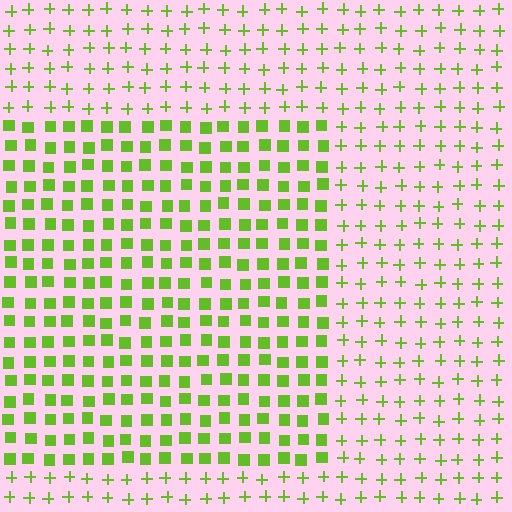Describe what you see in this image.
The image is filled with small lime elements arranged in a uniform grid. A rectangle-shaped region contains squares, while the surrounding area contains plus signs. The boundary is defined purely by the change in element shape.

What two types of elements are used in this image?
The image uses squares inside the rectangle region and plus signs outside it.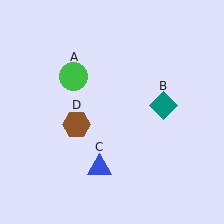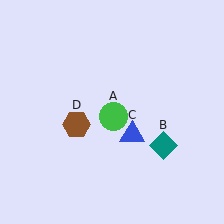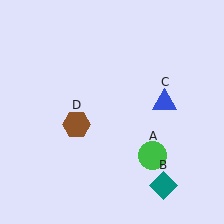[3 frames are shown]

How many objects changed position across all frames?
3 objects changed position: green circle (object A), teal diamond (object B), blue triangle (object C).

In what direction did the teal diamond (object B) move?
The teal diamond (object B) moved down.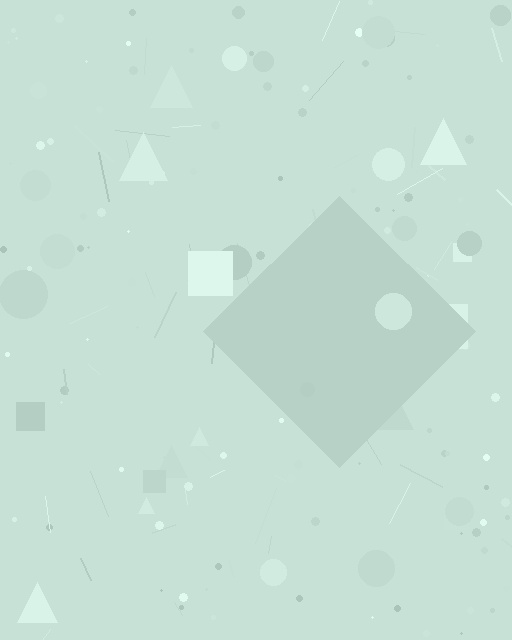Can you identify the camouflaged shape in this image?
The camouflaged shape is a diamond.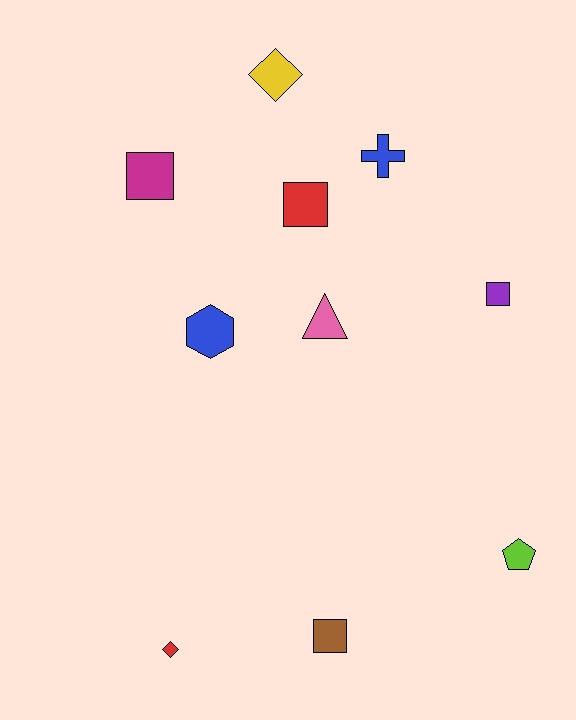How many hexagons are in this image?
There is 1 hexagon.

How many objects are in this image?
There are 10 objects.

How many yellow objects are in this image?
There is 1 yellow object.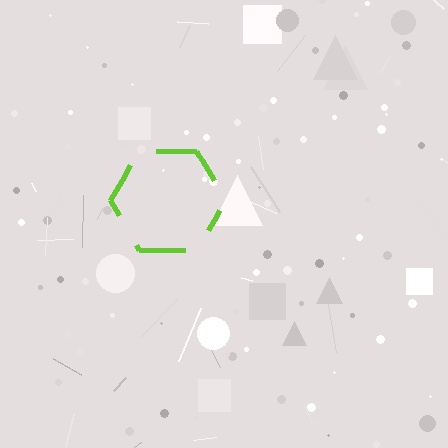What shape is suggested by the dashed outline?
The dashed outline suggests a hexagon.